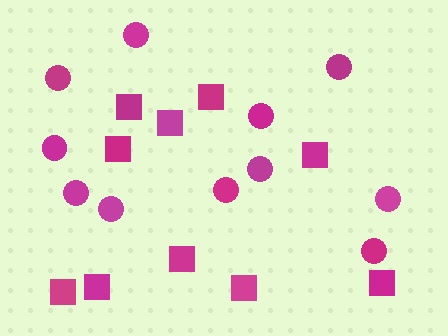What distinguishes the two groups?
There are 2 groups: one group of circles (11) and one group of squares (10).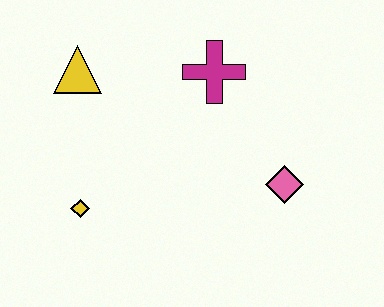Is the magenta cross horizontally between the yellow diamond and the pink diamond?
Yes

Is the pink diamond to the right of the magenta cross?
Yes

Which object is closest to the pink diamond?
The magenta cross is closest to the pink diamond.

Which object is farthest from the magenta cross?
The yellow diamond is farthest from the magenta cross.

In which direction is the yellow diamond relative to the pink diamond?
The yellow diamond is to the left of the pink diamond.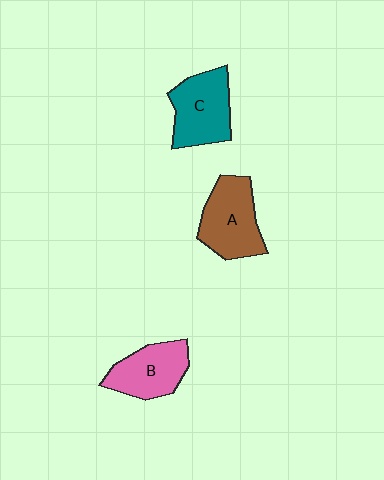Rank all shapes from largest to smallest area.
From largest to smallest: A (brown), C (teal), B (pink).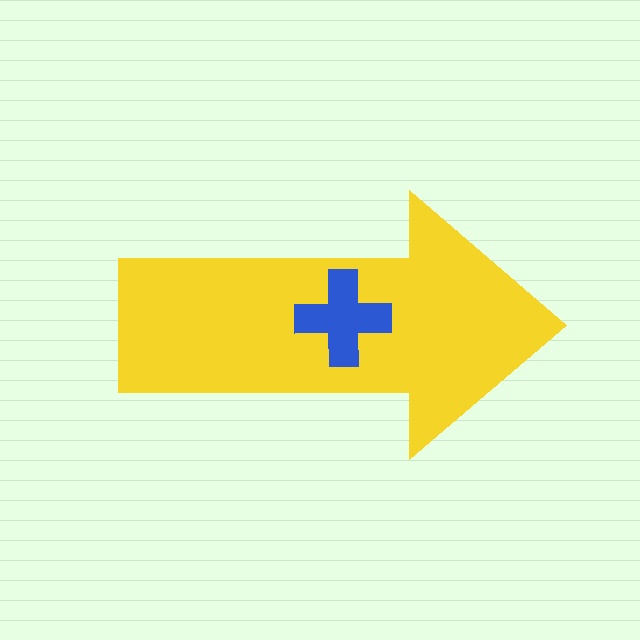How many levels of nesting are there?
2.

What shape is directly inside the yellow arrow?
The blue cross.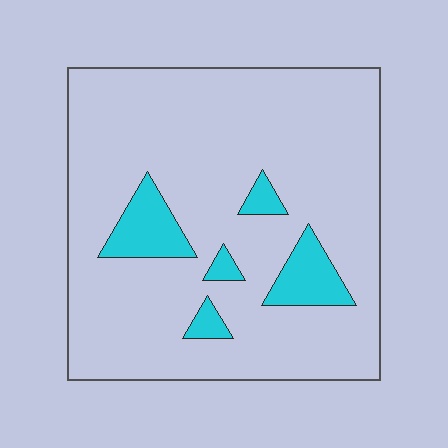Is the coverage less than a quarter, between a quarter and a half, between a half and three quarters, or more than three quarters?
Less than a quarter.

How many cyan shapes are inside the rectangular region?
5.